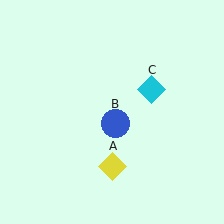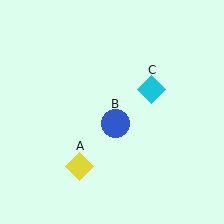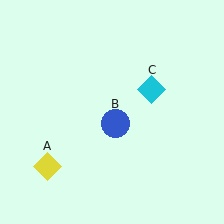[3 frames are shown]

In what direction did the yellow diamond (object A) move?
The yellow diamond (object A) moved left.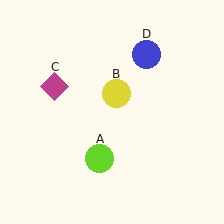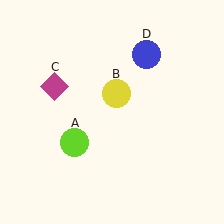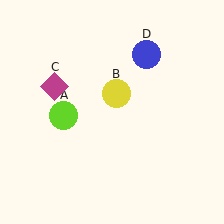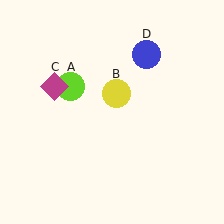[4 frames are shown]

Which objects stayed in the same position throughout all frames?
Yellow circle (object B) and magenta diamond (object C) and blue circle (object D) remained stationary.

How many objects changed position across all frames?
1 object changed position: lime circle (object A).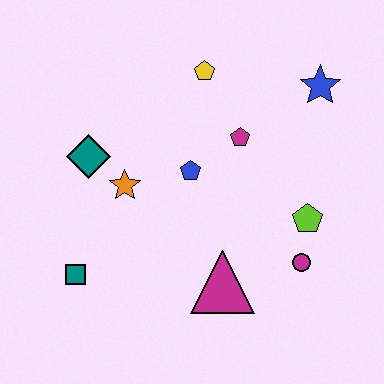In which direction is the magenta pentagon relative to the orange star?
The magenta pentagon is to the right of the orange star.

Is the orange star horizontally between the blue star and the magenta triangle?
No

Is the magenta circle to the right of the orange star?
Yes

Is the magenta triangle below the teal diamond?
Yes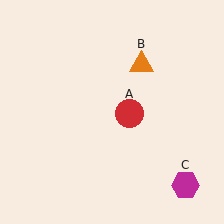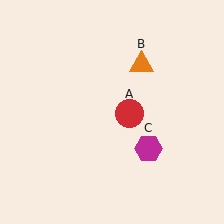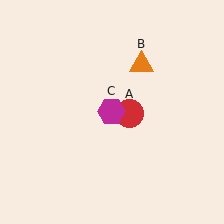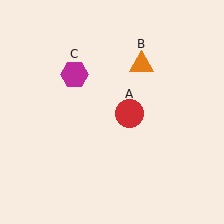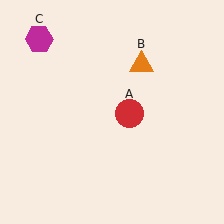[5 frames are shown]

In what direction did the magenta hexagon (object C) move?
The magenta hexagon (object C) moved up and to the left.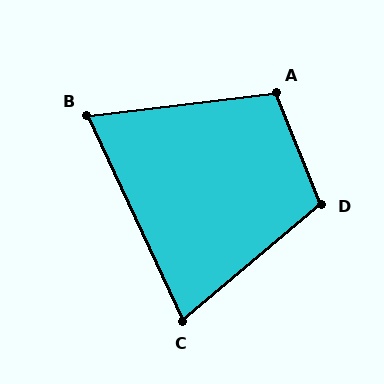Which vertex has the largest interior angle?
D, at approximately 108 degrees.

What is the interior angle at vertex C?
Approximately 75 degrees (acute).